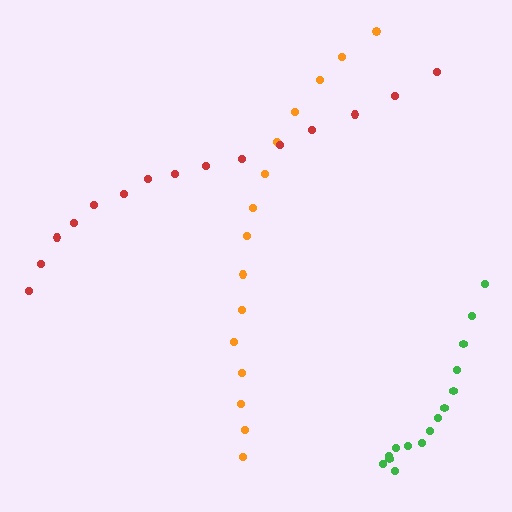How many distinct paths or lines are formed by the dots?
There are 3 distinct paths.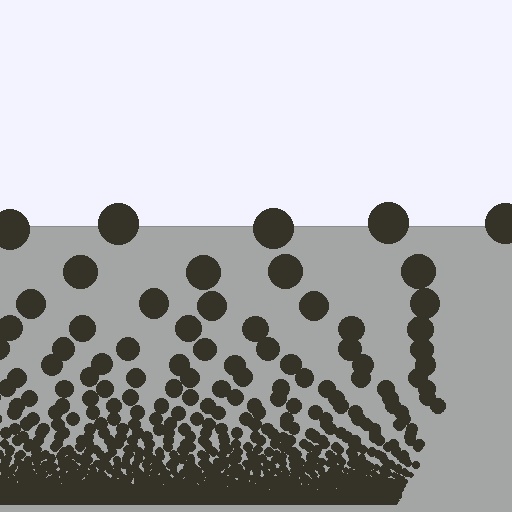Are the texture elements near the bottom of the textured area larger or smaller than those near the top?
Smaller. The gradient is inverted — elements near the bottom are smaller and denser.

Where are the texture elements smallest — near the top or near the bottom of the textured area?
Near the bottom.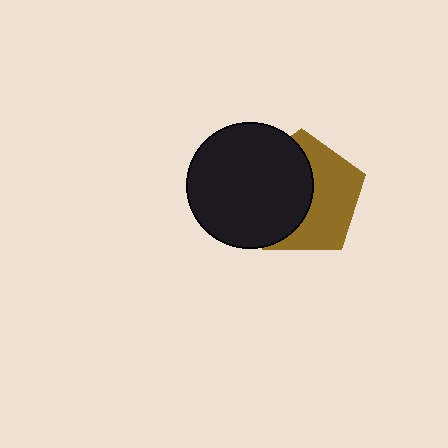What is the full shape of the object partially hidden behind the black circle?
The partially hidden object is a brown pentagon.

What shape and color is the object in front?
The object in front is a black circle.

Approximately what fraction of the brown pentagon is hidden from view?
Roughly 51% of the brown pentagon is hidden behind the black circle.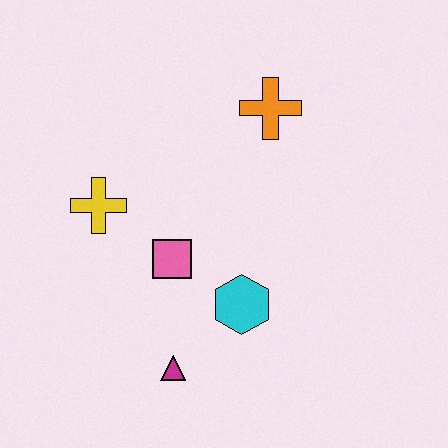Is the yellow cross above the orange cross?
No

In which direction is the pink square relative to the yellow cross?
The pink square is to the right of the yellow cross.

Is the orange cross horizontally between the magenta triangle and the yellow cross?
No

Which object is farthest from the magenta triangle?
The orange cross is farthest from the magenta triangle.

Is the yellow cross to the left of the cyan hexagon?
Yes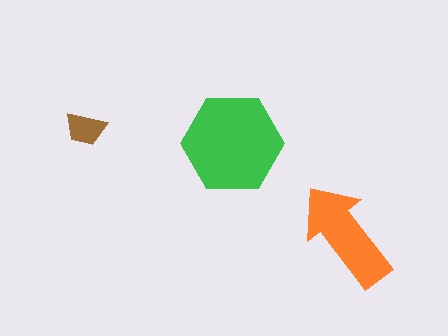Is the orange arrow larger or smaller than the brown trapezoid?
Larger.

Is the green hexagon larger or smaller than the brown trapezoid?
Larger.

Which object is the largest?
The green hexagon.